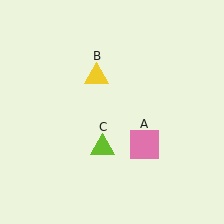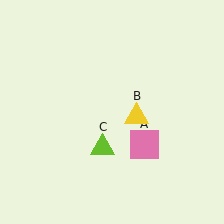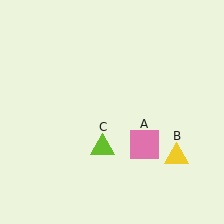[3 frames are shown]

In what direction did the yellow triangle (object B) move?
The yellow triangle (object B) moved down and to the right.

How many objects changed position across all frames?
1 object changed position: yellow triangle (object B).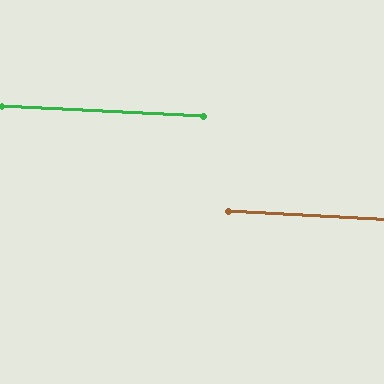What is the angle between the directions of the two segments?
Approximately 0 degrees.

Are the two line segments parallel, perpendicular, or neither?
Parallel — their directions differ by only 0.3°.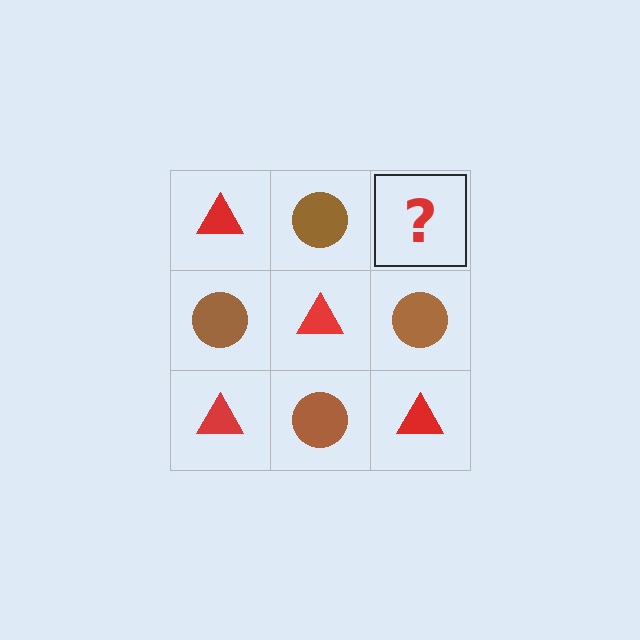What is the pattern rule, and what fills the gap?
The rule is that it alternates red triangle and brown circle in a checkerboard pattern. The gap should be filled with a red triangle.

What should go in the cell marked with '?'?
The missing cell should contain a red triangle.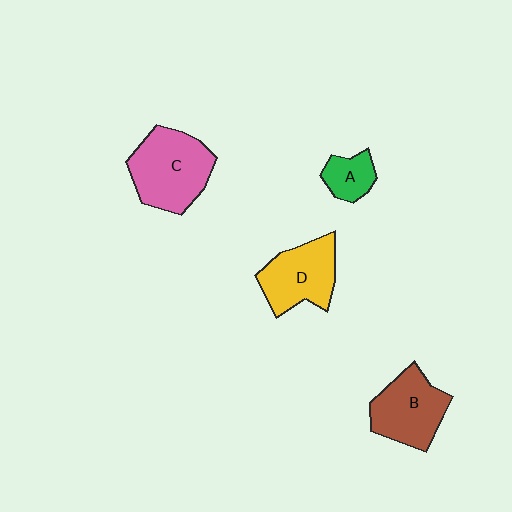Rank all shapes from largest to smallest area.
From largest to smallest: C (pink), B (brown), D (yellow), A (green).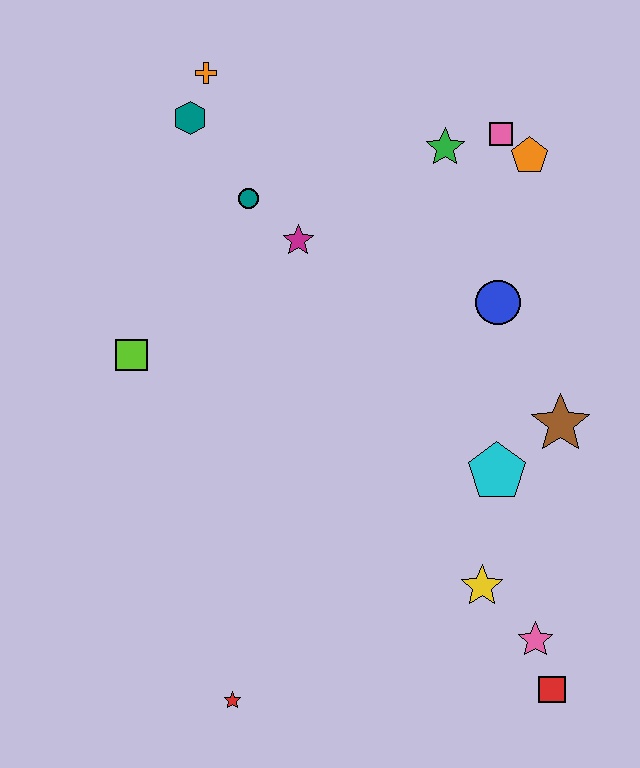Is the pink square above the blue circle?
Yes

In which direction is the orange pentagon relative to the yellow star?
The orange pentagon is above the yellow star.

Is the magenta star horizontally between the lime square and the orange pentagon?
Yes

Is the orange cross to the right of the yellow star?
No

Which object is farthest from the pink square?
The red star is farthest from the pink square.